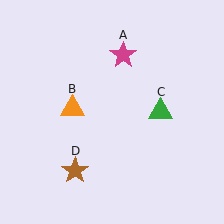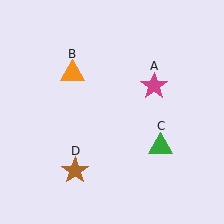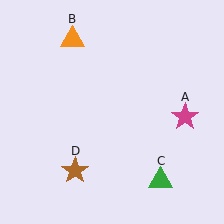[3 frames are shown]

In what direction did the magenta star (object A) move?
The magenta star (object A) moved down and to the right.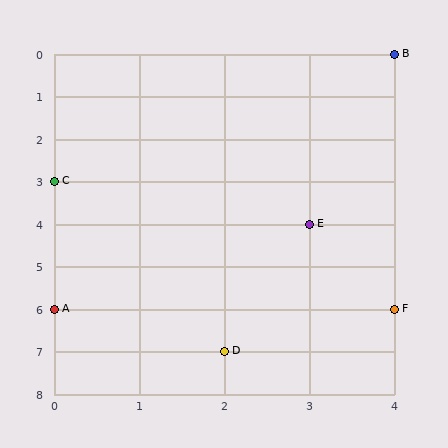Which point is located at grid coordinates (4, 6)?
Point F is at (4, 6).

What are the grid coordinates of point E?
Point E is at grid coordinates (3, 4).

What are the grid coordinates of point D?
Point D is at grid coordinates (2, 7).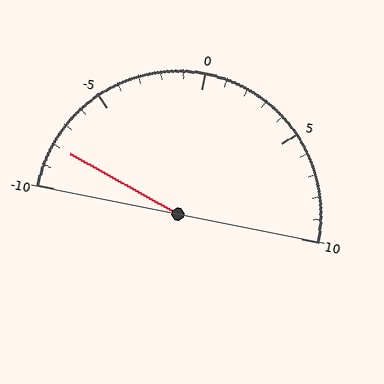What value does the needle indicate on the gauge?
The needle indicates approximately -8.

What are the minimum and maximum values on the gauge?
The gauge ranges from -10 to 10.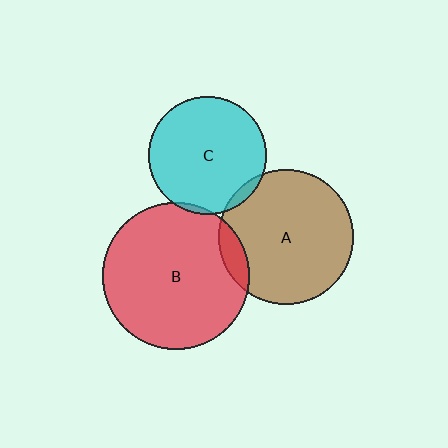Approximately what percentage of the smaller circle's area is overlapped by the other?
Approximately 10%.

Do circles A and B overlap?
Yes.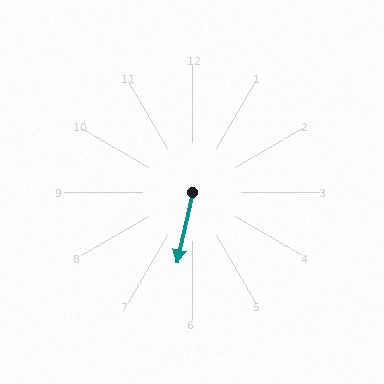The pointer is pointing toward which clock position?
Roughly 6 o'clock.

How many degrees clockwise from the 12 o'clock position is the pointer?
Approximately 192 degrees.